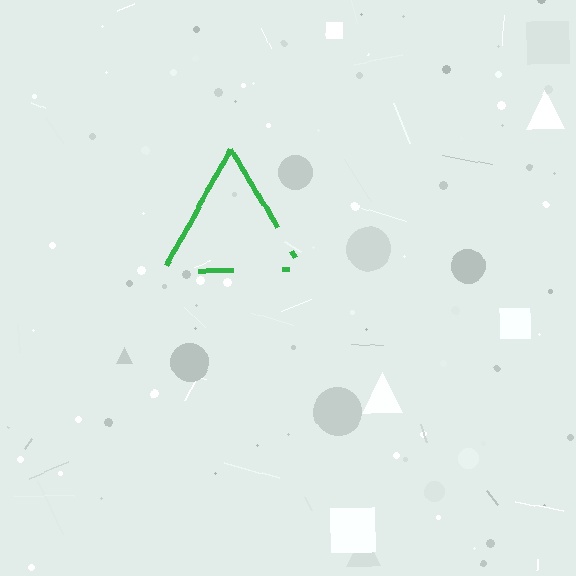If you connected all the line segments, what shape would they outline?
They would outline a triangle.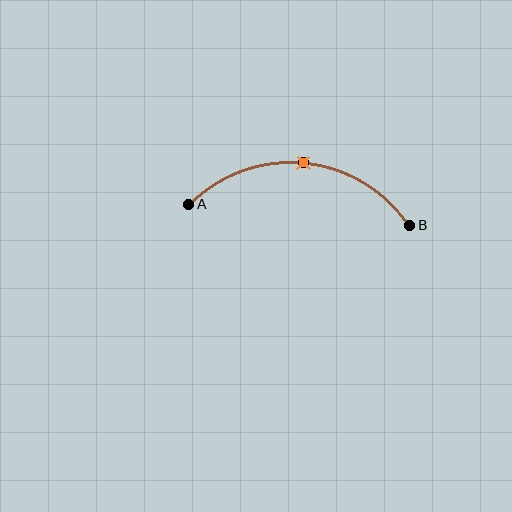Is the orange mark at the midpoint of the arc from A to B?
Yes. The orange mark lies on the arc at equal arc-length from both A and B — it is the arc midpoint.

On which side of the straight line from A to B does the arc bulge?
The arc bulges above the straight line connecting A and B.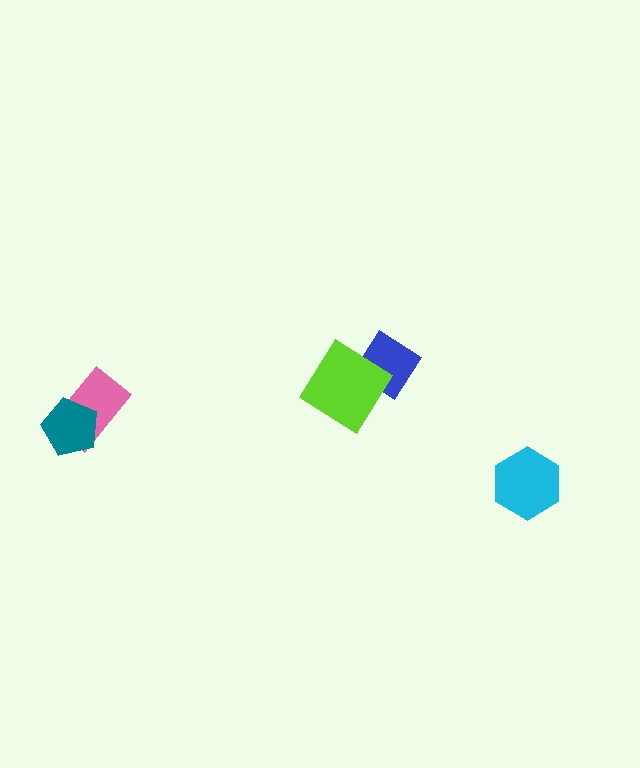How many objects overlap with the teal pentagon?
1 object overlaps with the teal pentagon.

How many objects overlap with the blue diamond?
1 object overlaps with the blue diamond.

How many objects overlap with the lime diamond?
1 object overlaps with the lime diamond.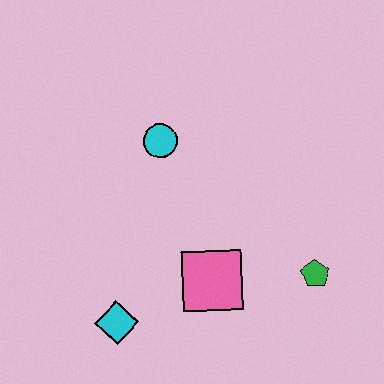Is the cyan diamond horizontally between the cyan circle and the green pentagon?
No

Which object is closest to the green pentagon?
The pink square is closest to the green pentagon.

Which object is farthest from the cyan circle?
The green pentagon is farthest from the cyan circle.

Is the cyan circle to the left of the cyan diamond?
No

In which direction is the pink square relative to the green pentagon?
The pink square is to the left of the green pentagon.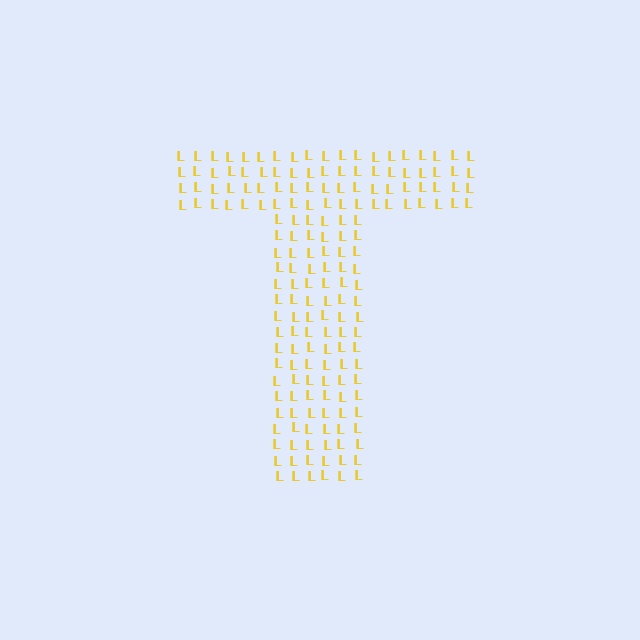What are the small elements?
The small elements are letter L's.